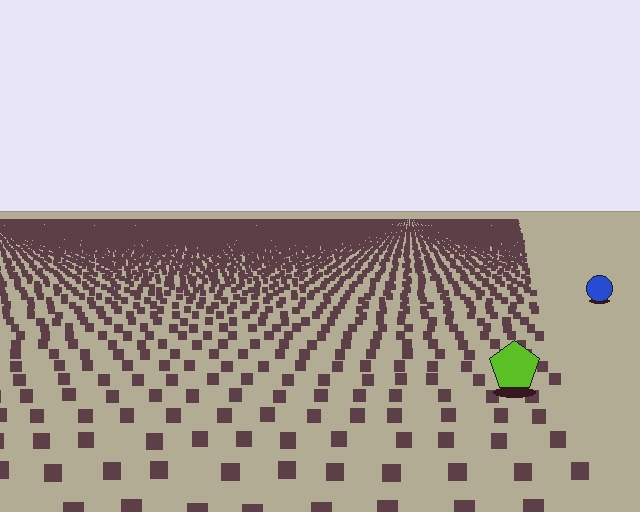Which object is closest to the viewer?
The lime pentagon is closest. The texture marks near it are larger and more spread out.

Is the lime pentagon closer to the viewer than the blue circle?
Yes. The lime pentagon is closer — you can tell from the texture gradient: the ground texture is coarser near it.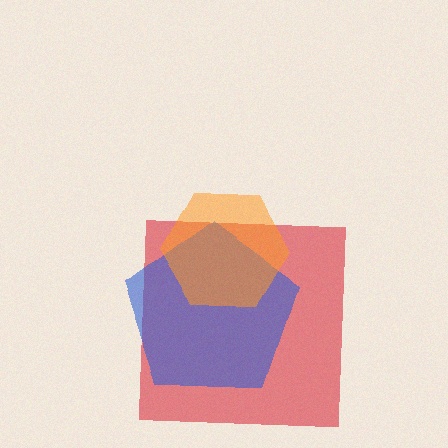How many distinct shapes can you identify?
There are 3 distinct shapes: a red square, a blue pentagon, an orange hexagon.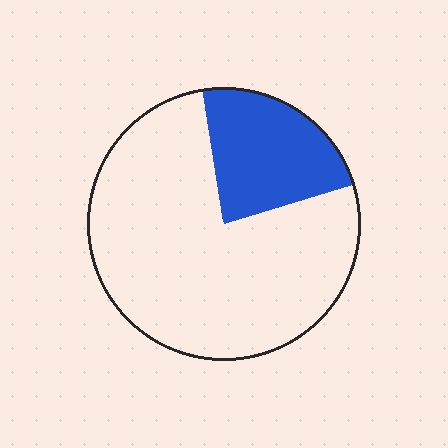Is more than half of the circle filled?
No.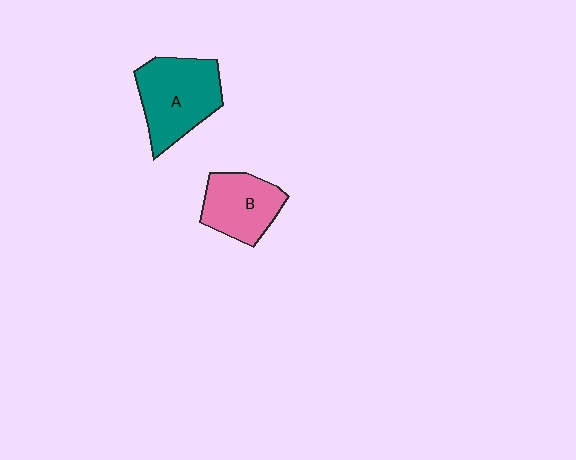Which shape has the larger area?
Shape A (teal).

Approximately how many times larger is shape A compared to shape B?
Approximately 1.3 times.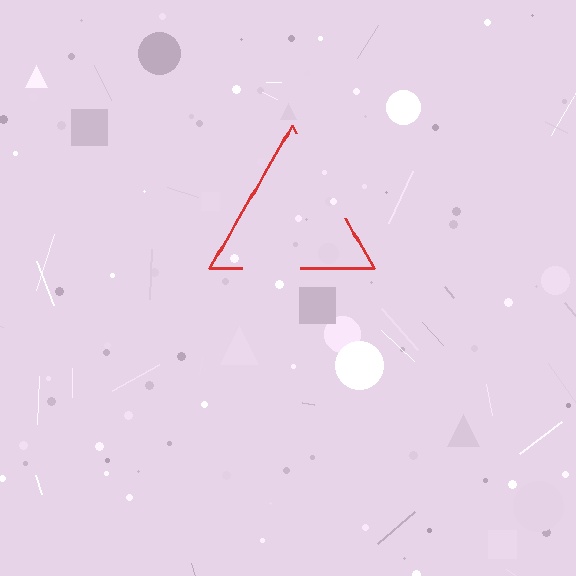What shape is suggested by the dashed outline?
The dashed outline suggests a triangle.